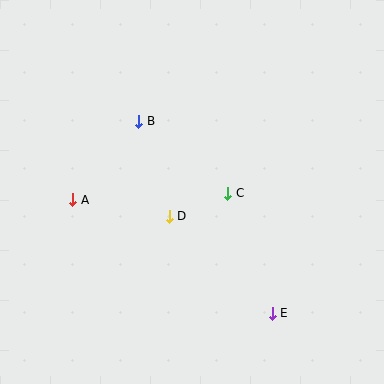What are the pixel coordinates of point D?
Point D is at (169, 216).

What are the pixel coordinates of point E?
Point E is at (272, 313).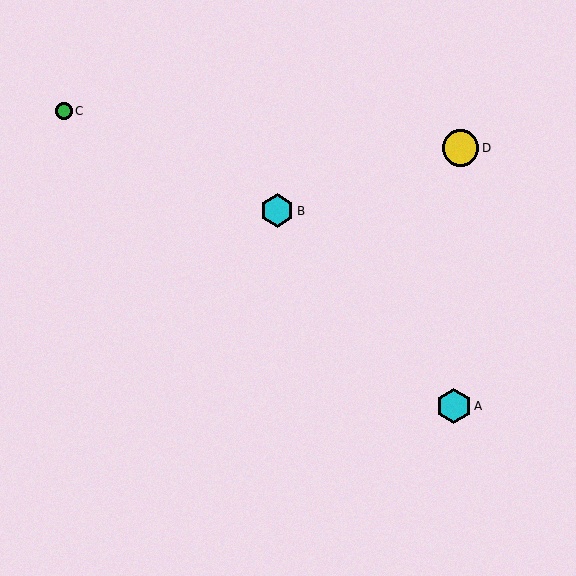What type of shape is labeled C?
Shape C is a green circle.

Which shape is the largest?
The yellow circle (labeled D) is the largest.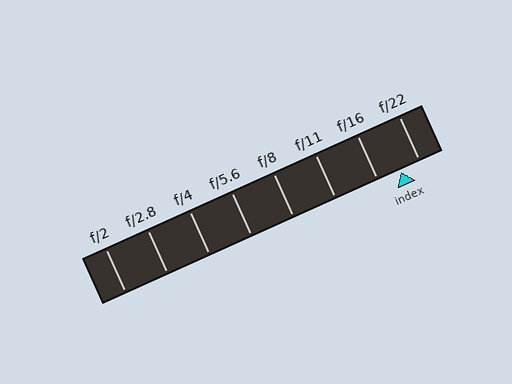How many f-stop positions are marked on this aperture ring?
There are 8 f-stop positions marked.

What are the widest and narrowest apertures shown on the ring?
The widest aperture shown is f/2 and the narrowest is f/22.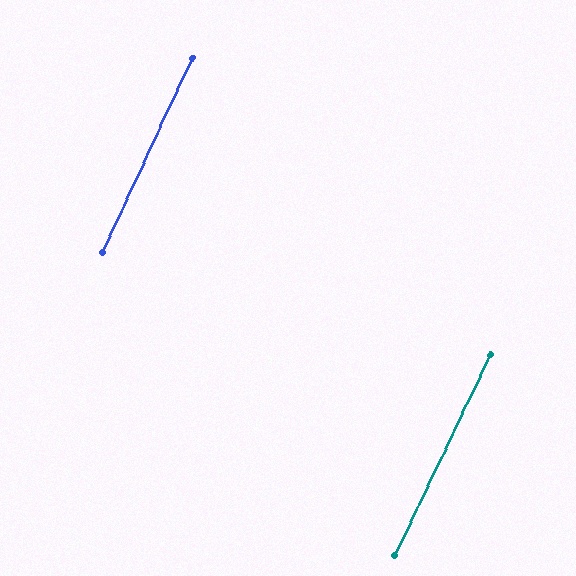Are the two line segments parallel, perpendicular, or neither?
Parallel — their directions differ by only 0.7°.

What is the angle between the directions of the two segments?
Approximately 1 degree.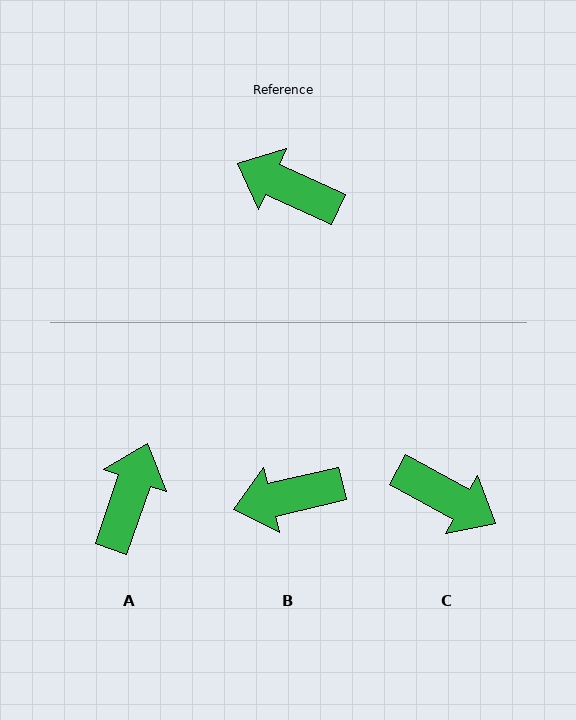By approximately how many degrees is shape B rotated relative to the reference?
Approximately 38 degrees counter-clockwise.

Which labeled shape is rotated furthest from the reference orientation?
C, about 176 degrees away.